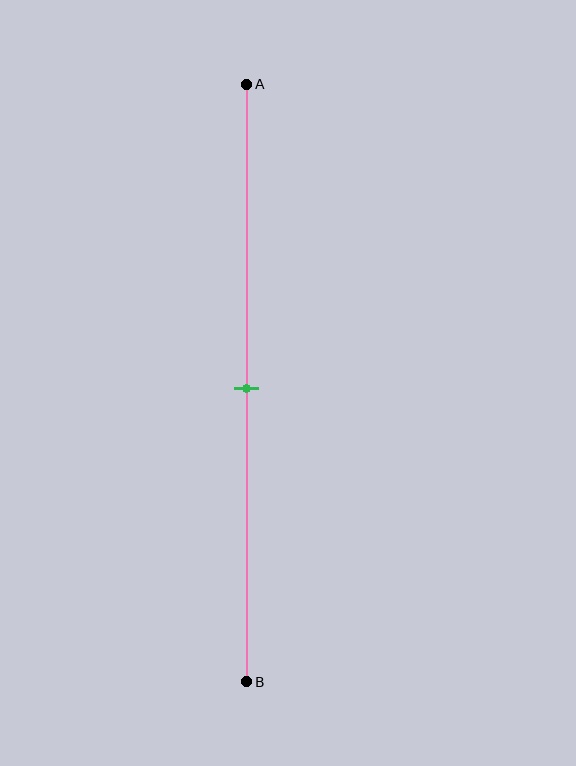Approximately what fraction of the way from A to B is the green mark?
The green mark is approximately 50% of the way from A to B.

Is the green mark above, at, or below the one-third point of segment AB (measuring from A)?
The green mark is below the one-third point of segment AB.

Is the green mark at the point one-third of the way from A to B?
No, the mark is at about 50% from A, not at the 33% one-third point.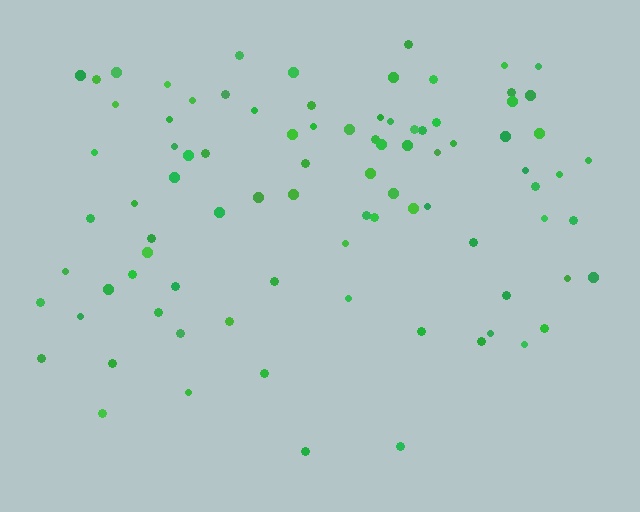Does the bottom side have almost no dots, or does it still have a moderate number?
Still a moderate number, just noticeably fewer than the top.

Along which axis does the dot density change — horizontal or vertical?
Vertical.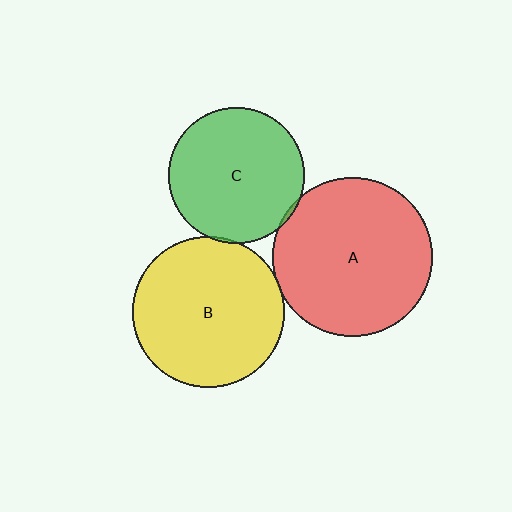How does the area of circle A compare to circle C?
Approximately 1.4 times.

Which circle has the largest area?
Circle A (red).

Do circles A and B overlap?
Yes.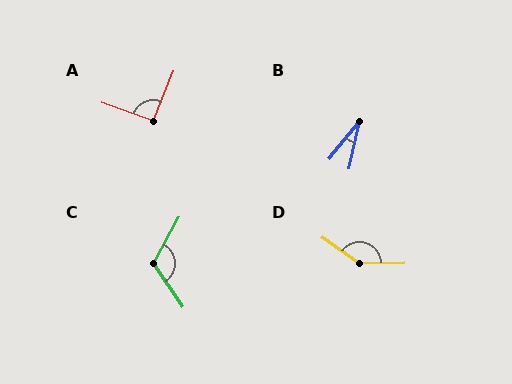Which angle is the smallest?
B, at approximately 26 degrees.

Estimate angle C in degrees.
Approximately 117 degrees.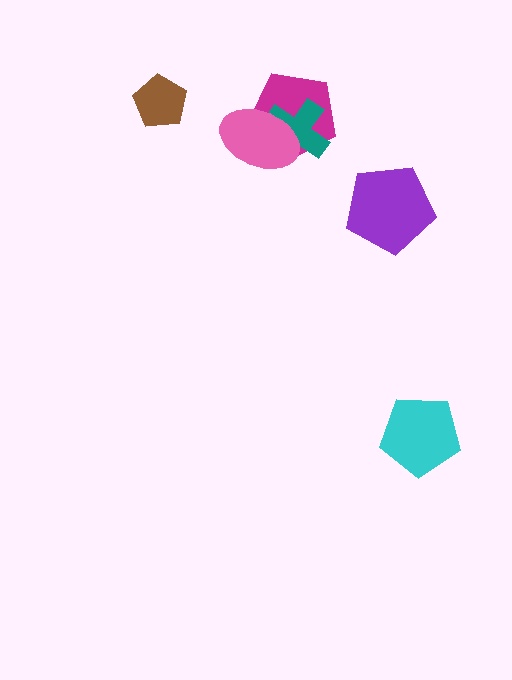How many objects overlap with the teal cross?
2 objects overlap with the teal cross.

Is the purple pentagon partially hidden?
No, no other shape covers it.